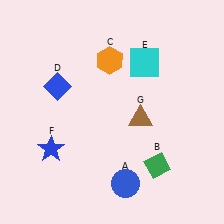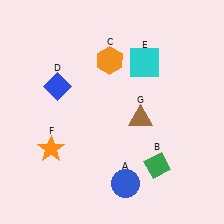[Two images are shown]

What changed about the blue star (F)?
In Image 1, F is blue. In Image 2, it changed to orange.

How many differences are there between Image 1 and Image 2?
There is 1 difference between the two images.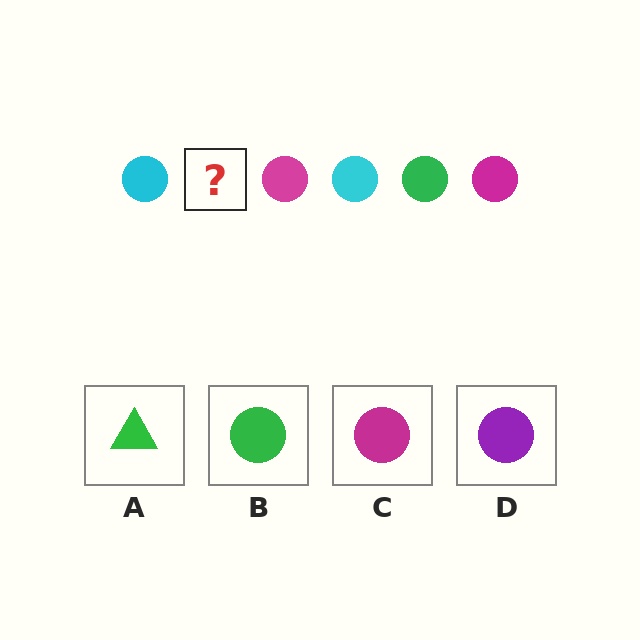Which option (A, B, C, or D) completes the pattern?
B.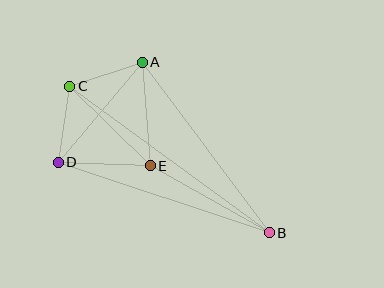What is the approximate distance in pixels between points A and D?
The distance between A and D is approximately 130 pixels.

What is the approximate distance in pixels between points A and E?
The distance between A and E is approximately 104 pixels.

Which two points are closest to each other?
Points A and C are closest to each other.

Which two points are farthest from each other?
Points B and C are farthest from each other.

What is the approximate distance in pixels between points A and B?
The distance between A and B is approximately 212 pixels.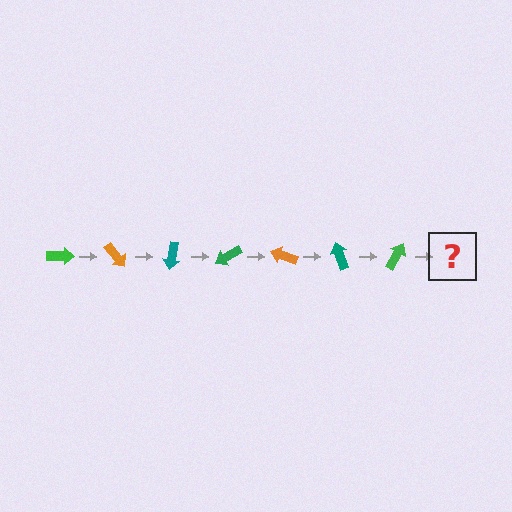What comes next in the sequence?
The next element should be an orange arrow, rotated 350 degrees from the start.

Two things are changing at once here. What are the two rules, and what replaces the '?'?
The two rules are that it rotates 50 degrees each step and the color cycles through green, orange, and teal. The '?' should be an orange arrow, rotated 350 degrees from the start.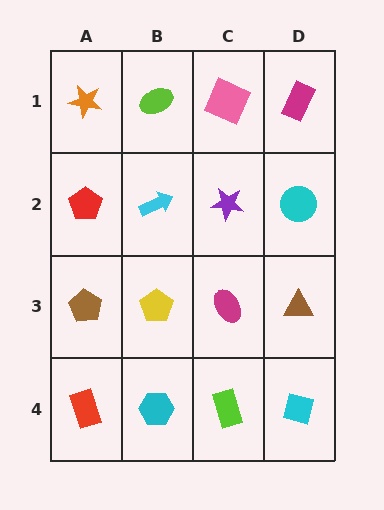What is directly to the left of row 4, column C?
A cyan hexagon.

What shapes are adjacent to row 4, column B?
A yellow pentagon (row 3, column B), a red rectangle (row 4, column A), a lime rectangle (row 4, column C).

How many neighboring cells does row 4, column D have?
2.